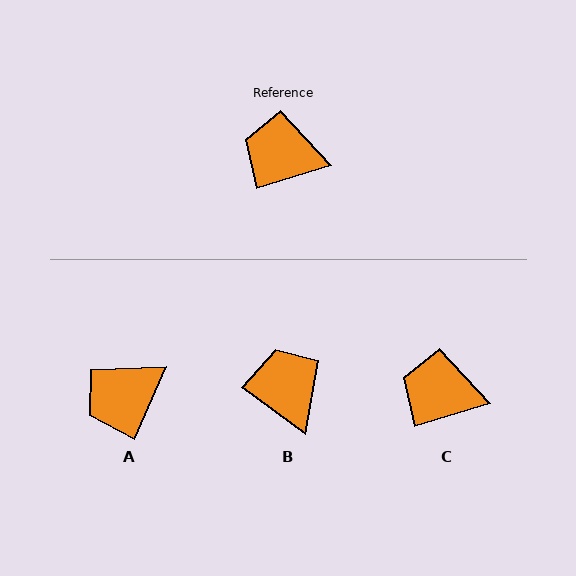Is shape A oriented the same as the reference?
No, it is off by about 50 degrees.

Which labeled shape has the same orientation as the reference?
C.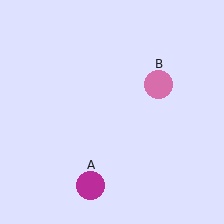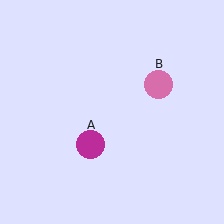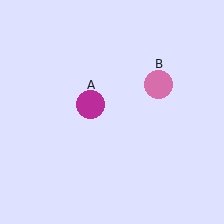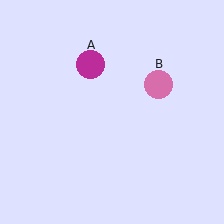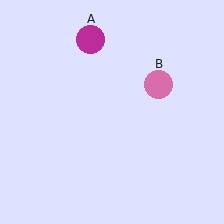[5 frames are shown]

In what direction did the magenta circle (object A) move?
The magenta circle (object A) moved up.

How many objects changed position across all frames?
1 object changed position: magenta circle (object A).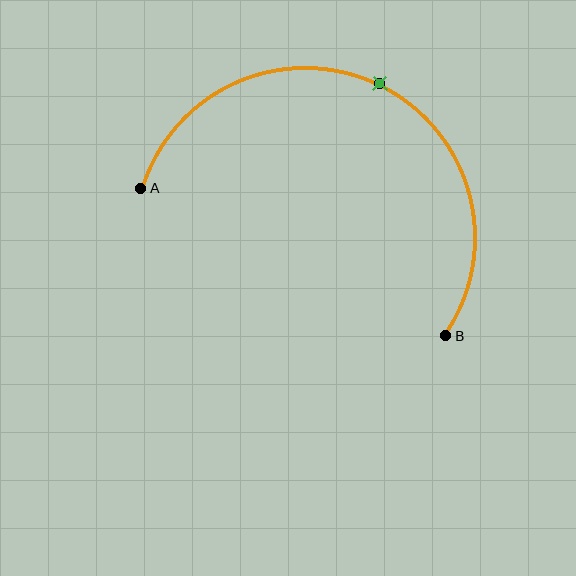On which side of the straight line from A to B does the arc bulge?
The arc bulges above the straight line connecting A and B.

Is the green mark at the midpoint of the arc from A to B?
Yes. The green mark lies on the arc at equal arc-length from both A and B — it is the arc midpoint.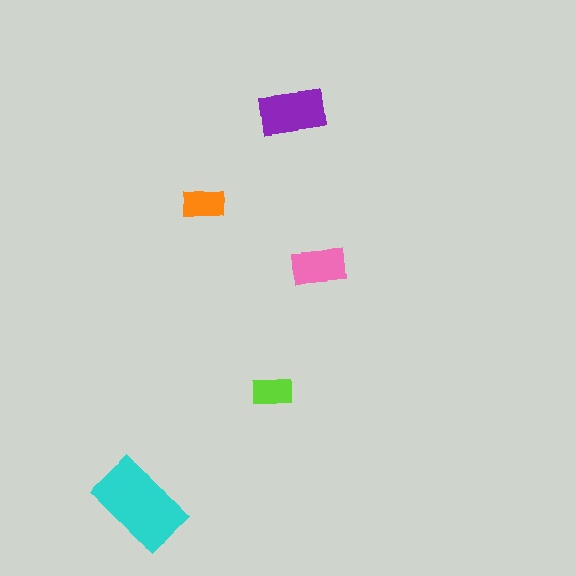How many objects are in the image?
There are 5 objects in the image.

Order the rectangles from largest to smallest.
the cyan one, the purple one, the pink one, the orange one, the lime one.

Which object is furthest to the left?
The cyan rectangle is leftmost.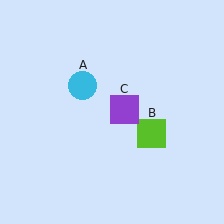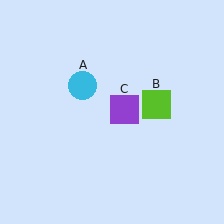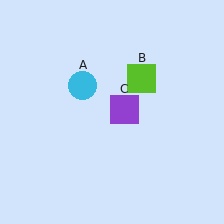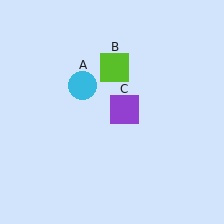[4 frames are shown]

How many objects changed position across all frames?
1 object changed position: lime square (object B).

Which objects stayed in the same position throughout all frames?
Cyan circle (object A) and purple square (object C) remained stationary.